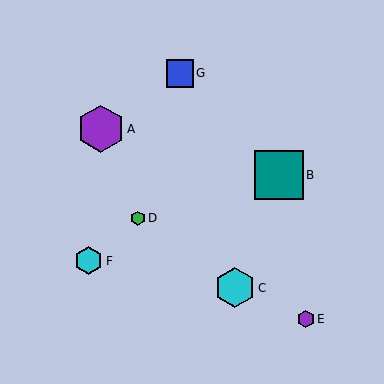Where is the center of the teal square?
The center of the teal square is at (279, 175).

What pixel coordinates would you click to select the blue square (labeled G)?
Click at (180, 73) to select the blue square G.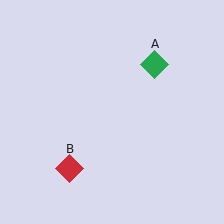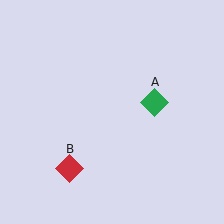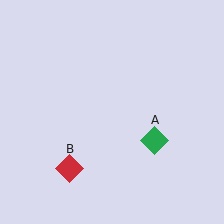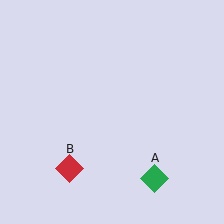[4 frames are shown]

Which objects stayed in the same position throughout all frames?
Red diamond (object B) remained stationary.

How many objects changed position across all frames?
1 object changed position: green diamond (object A).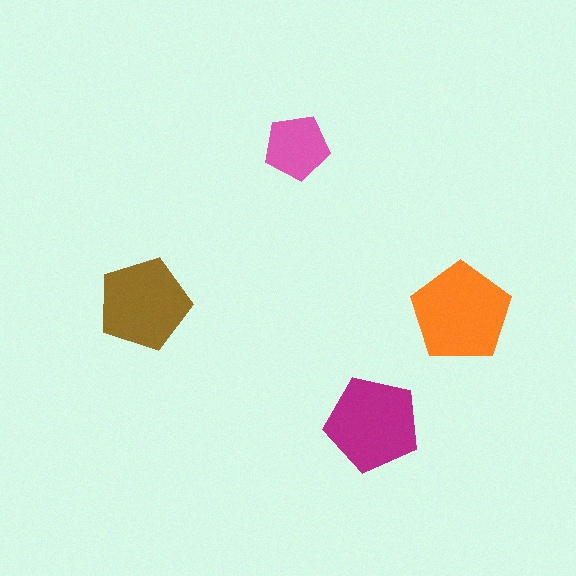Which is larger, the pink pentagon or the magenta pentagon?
The magenta one.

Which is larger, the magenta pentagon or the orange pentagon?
The orange one.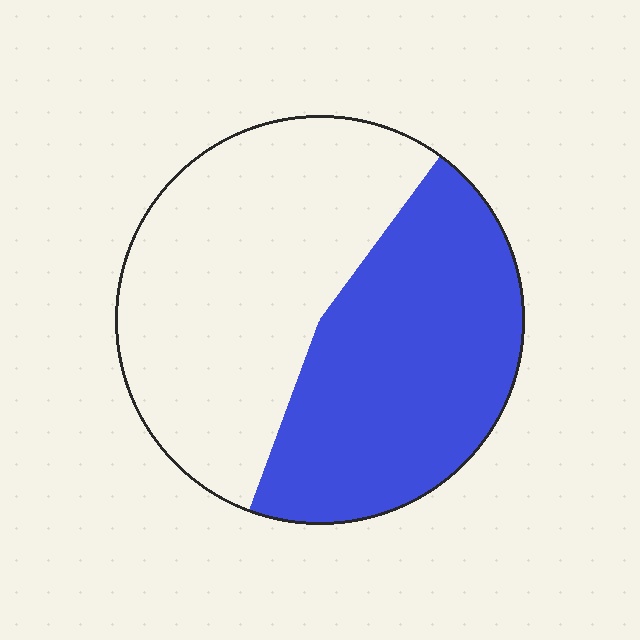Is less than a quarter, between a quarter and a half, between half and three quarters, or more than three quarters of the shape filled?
Between a quarter and a half.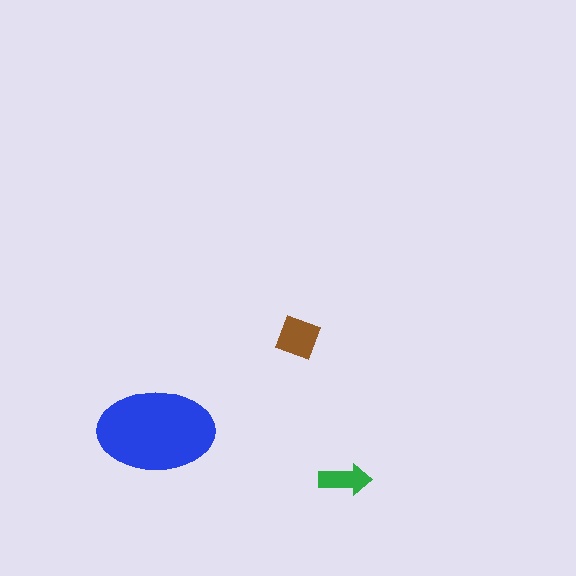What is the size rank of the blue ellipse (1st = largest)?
1st.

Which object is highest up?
The brown diamond is topmost.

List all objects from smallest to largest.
The green arrow, the brown diamond, the blue ellipse.